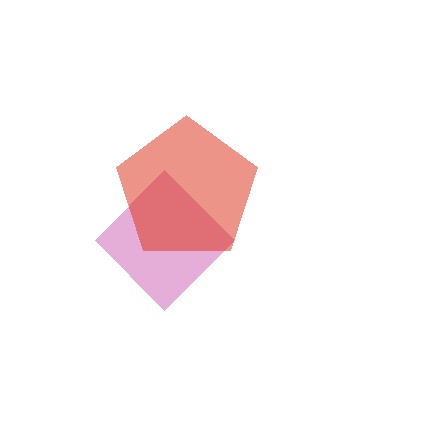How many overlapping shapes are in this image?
There are 2 overlapping shapes in the image.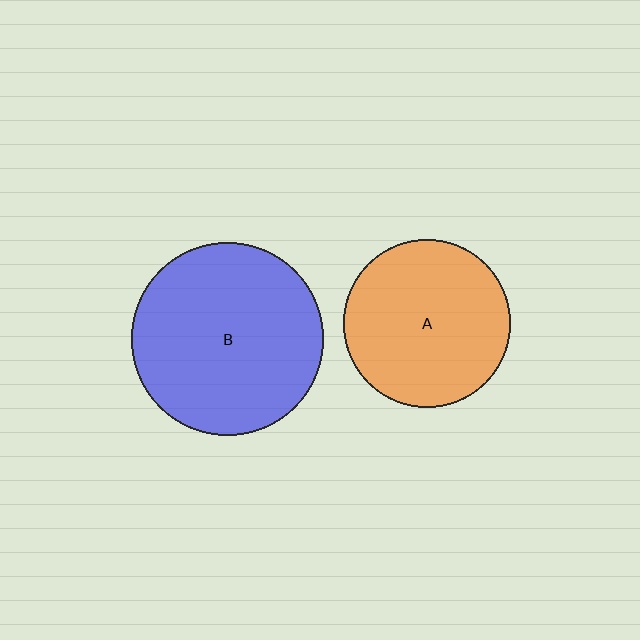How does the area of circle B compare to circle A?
Approximately 1.3 times.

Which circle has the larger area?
Circle B (blue).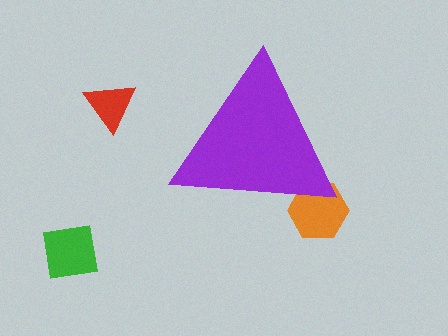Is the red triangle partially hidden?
No, the red triangle is fully visible.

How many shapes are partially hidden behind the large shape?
1 shape is partially hidden.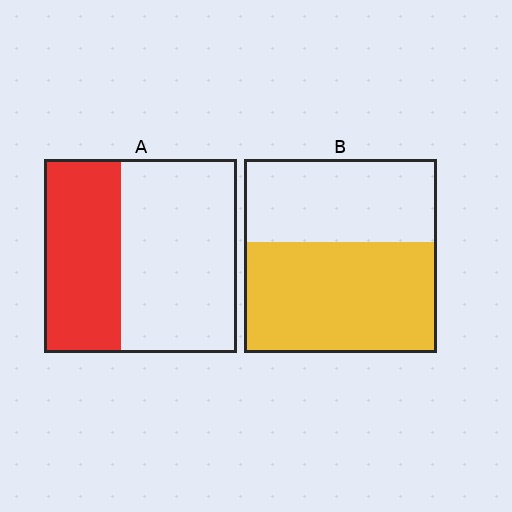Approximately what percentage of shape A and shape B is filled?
A is approximately 40% and B is approximately 55%.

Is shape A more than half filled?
No.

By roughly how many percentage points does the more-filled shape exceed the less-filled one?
By roughly 15 percentage points (B over A).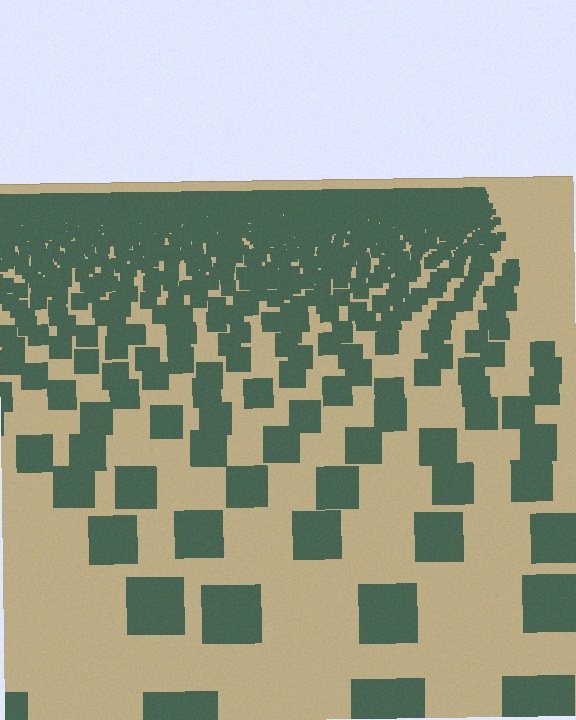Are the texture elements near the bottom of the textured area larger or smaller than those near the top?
Larger. Near the bottom, elements are closer to the viewer and appear at a bigger on-screen size.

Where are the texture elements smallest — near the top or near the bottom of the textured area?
Near the top.